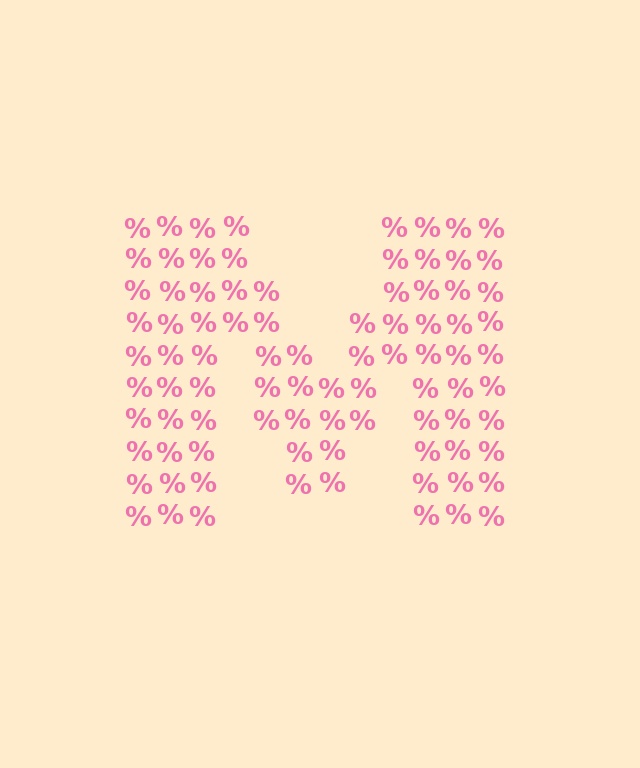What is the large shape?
The large shape is the letter M.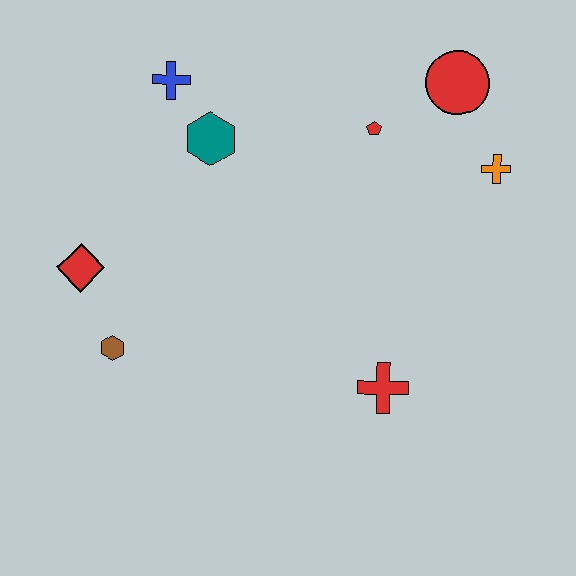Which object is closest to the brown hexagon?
The red diamond is closest to the brown hexagon.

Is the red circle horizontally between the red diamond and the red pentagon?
No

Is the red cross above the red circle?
No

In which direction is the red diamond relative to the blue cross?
The red diamond is below the blue cross.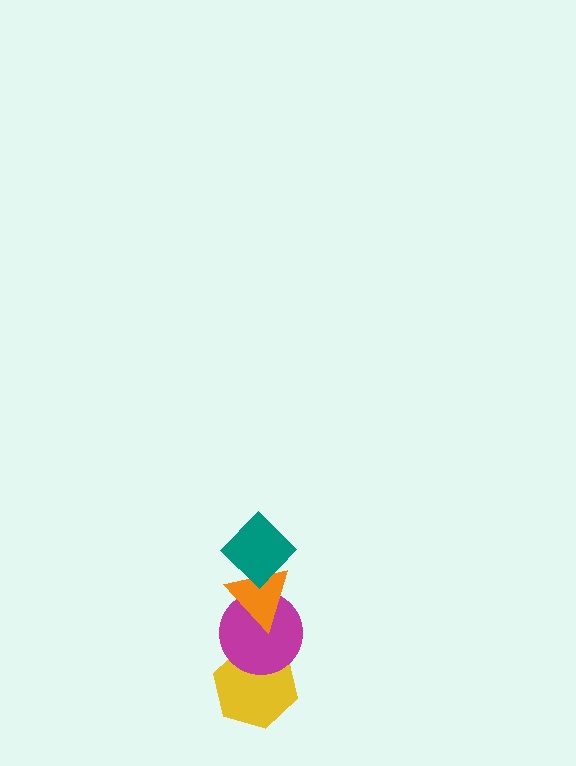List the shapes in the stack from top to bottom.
From top to bottom: the teal diamond, the orange triangle, the magenta circle, the yellow hexagon.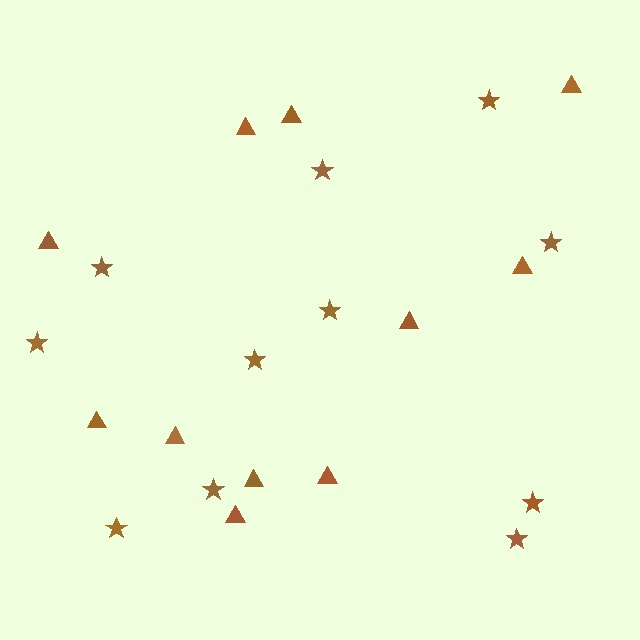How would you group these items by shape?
There are 2 groups: one group of triangles (11) and one group of stars (11).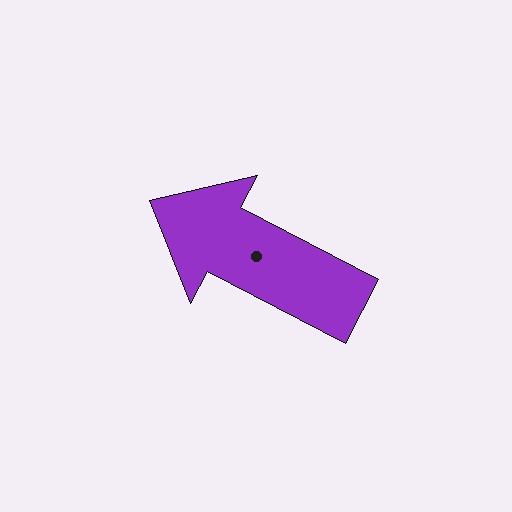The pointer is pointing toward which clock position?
Roughly 10 o'clock.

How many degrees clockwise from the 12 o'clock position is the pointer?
Approximately 298 degrees.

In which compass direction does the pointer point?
Northwest.